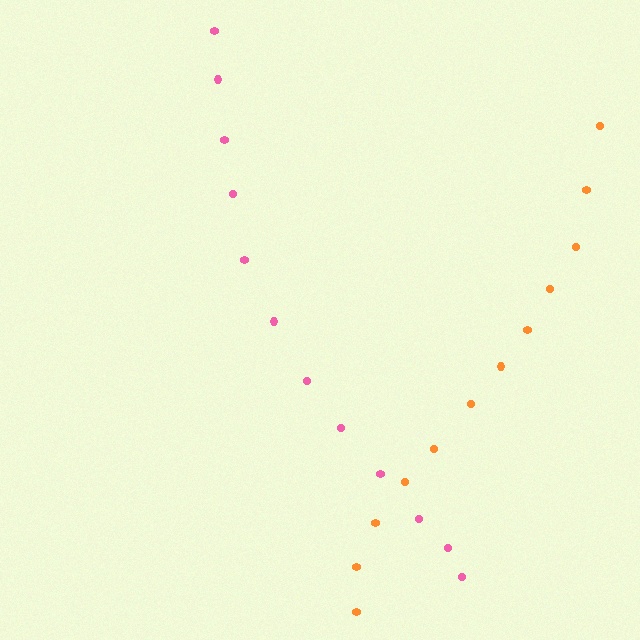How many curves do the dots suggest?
There are 2 distinct paths.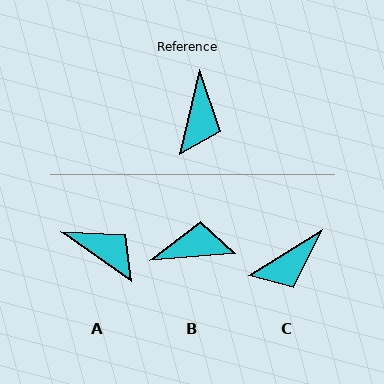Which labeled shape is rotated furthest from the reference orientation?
B, about 108 degrees away.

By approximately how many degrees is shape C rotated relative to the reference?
Approximately 45 degrees clockwise.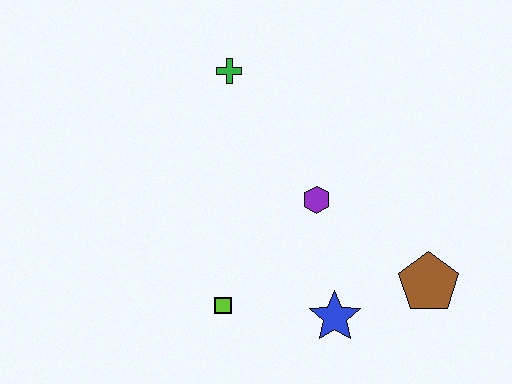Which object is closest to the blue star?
The brown pentagon is closest to the blue star.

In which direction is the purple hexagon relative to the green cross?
The purple hexagon is below the green cross.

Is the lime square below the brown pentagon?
Yes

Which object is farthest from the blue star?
The green cross is farthest from the blue star.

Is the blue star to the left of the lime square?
No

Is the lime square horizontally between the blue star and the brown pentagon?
No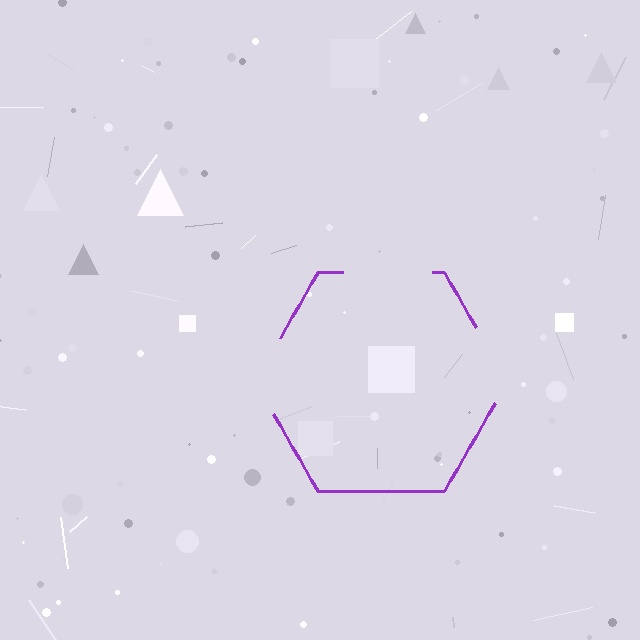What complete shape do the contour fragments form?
The contour fragments form a hexagon.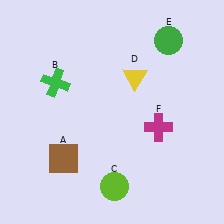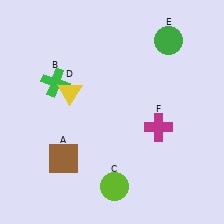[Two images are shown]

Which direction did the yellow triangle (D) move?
The yellow triangle (D) moved left.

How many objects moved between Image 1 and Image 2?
1 object moved between the two images.